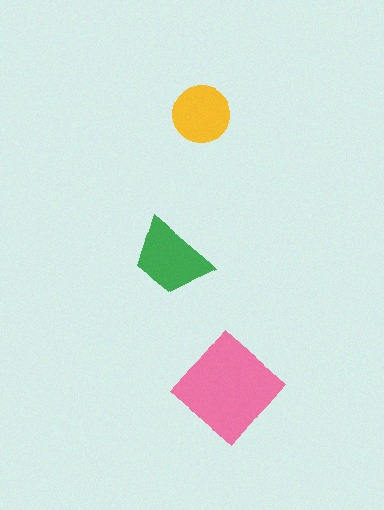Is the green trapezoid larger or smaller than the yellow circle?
Larger.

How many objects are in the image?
There are 3 objects in the image.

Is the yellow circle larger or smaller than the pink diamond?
Smaller.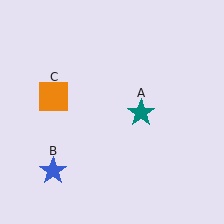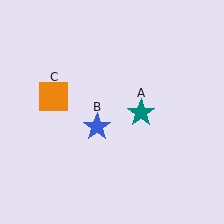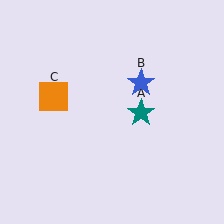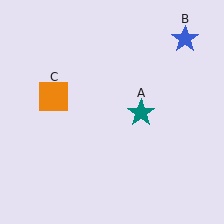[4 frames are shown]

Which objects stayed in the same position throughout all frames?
Teal star (object A) and orange square (object C) remained stationary.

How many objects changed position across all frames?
1 object changed position: blue star (object B).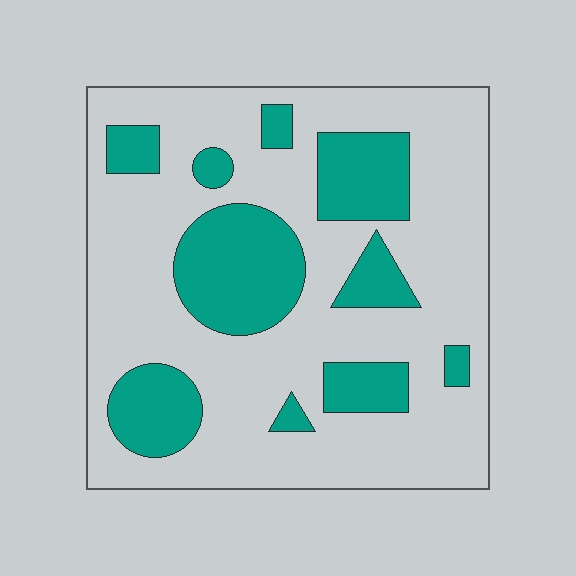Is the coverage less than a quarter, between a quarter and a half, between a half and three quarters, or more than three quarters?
Between a quarter and a half.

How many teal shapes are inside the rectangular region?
10.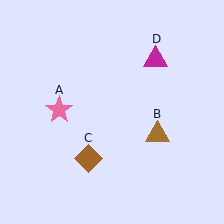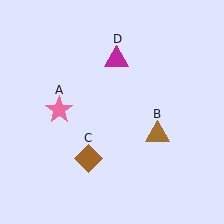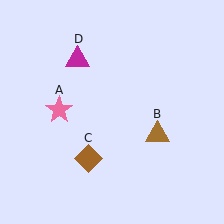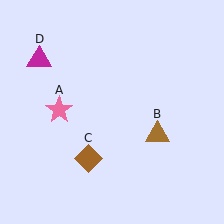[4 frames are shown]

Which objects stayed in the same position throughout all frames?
Pink star (object A) and brown triangle (object B) and brown diamond (object C) remained stationary.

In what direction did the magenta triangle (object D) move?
The magenta triangle (object D) moved left.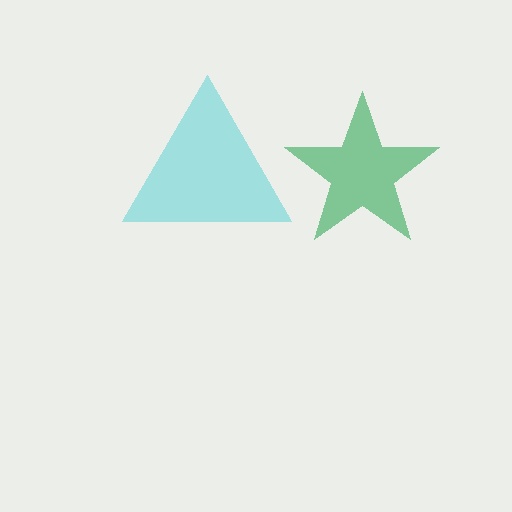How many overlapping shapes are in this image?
There are 2 overlapping shapes in the image.